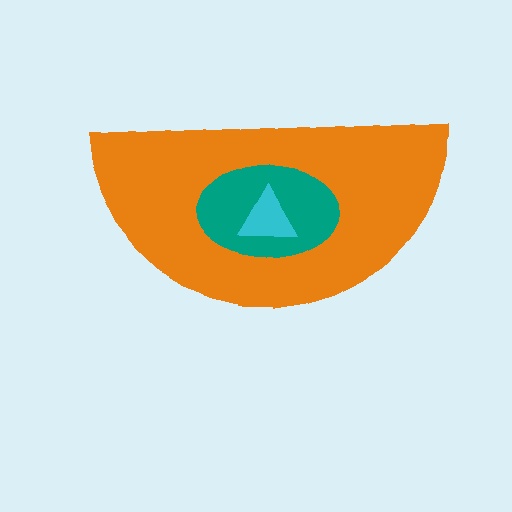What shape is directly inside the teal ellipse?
The cyan triangle.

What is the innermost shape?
The cyan triangle.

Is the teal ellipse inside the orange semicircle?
Yes.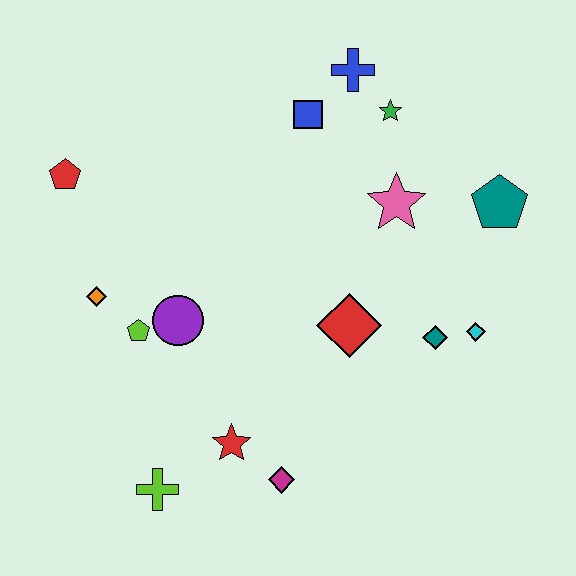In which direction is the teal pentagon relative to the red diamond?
The teal pentagon is to the right of the red diamond.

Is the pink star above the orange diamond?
Yes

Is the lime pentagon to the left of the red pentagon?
No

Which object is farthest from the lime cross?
The blue cross is farthest from the lime cross.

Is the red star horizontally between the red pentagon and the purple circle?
No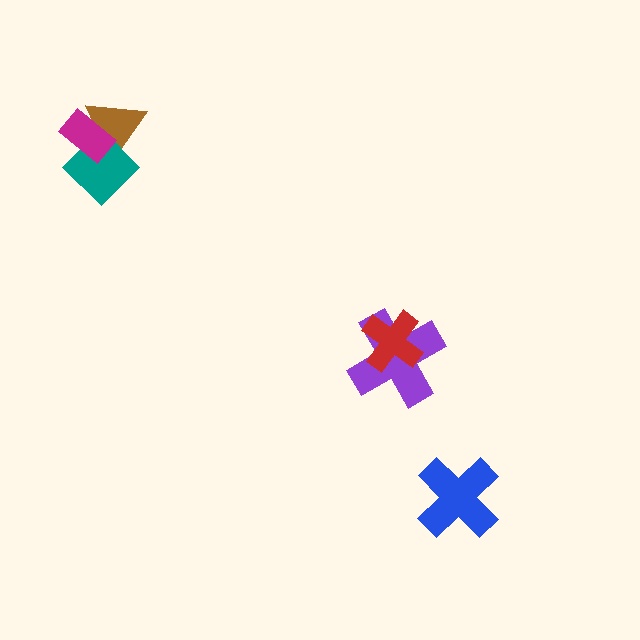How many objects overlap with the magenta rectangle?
2 objects overlap with the magenta rectangle.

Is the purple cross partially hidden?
Yes, it is partially covered by another shape.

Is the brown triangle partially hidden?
Yes, it is partially covered by another shape.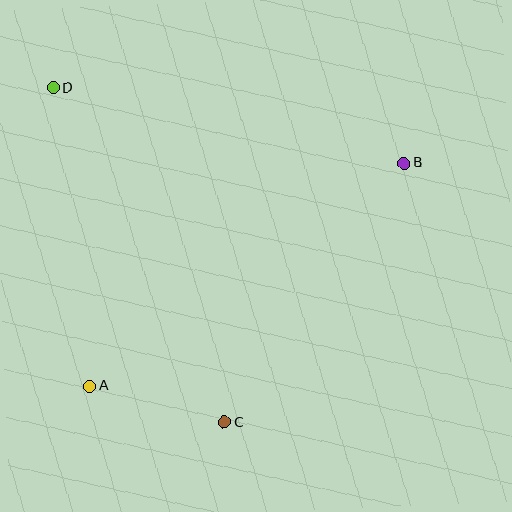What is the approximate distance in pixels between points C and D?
The distance between C and D is approximately 376 pixels.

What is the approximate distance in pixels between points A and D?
The distance between A and D is approximately 300 pixels.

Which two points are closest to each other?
Points A and C are closest to each other.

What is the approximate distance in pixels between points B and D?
The distance between B and D is approximately 359 pixels.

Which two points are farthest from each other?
Points A and B are farthest from each other.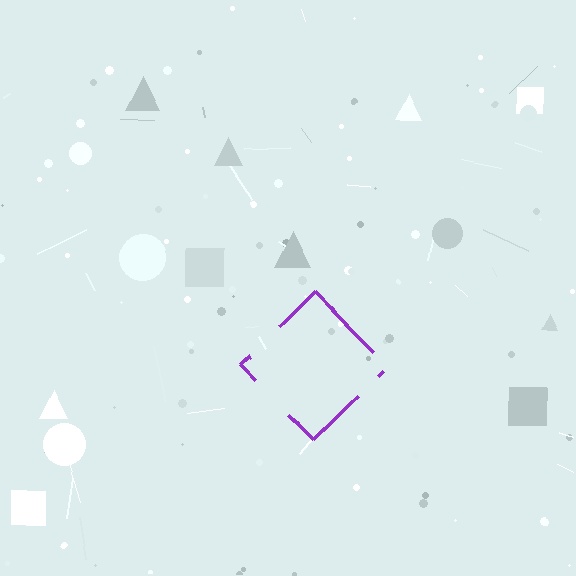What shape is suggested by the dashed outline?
The dashed outline suggests a diamond.